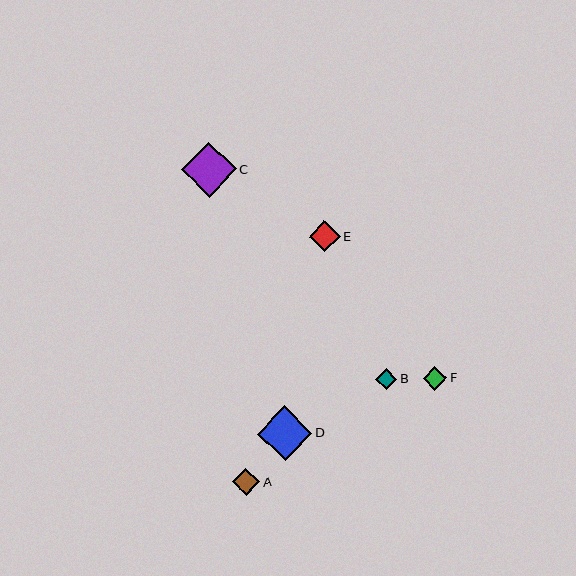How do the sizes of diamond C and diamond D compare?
Diamond C and diamond D are approximately the same size.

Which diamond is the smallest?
Diamond B is the smallest with a size of approximately 22 pixels.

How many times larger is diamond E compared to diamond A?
Diamond E is approximately 1.2 times the size of diamond A.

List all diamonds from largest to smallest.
From largest to smallest: C, D, E, A, F, B.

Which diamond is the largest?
Diamond C is the largest with a size of approximately 55 pixels.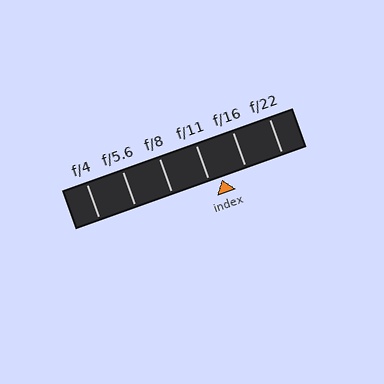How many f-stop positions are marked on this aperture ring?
There are 6 f-stop positions marked.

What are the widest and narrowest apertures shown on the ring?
The widest aperture shown is f/4 and the narrowest is f/22.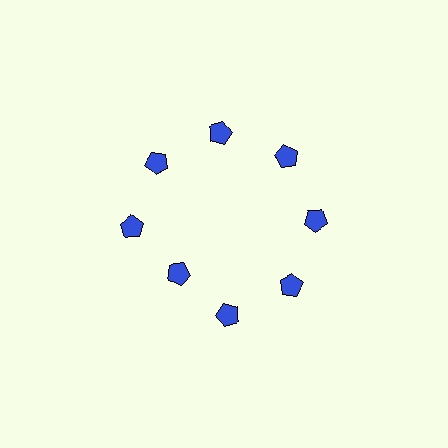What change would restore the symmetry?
The symmetry would be restored by moving it outward, back onto the ring so that all 8 pentagons sit at equal angles and equal distance from the center.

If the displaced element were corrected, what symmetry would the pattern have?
It would have 8-fold rotational symmetry — the pattern would map onto itself every 45 degrees.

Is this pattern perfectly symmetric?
No. The 8 blue pentagons are arranged in a ring, but one element near the 8 o'clock position is pulled inward toward the center, breaking the 8-fold rotational symmetry.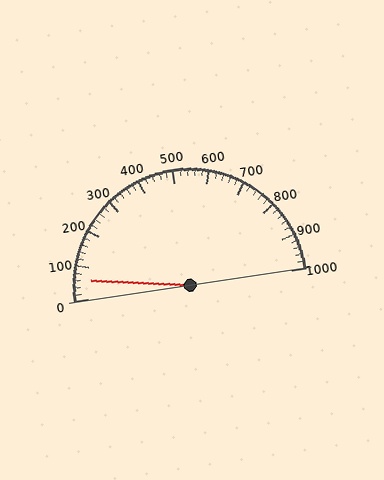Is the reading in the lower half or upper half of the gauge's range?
The reading is in the lower half of the range (0 to 1000).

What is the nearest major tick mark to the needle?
The nearest major tick mark is 100.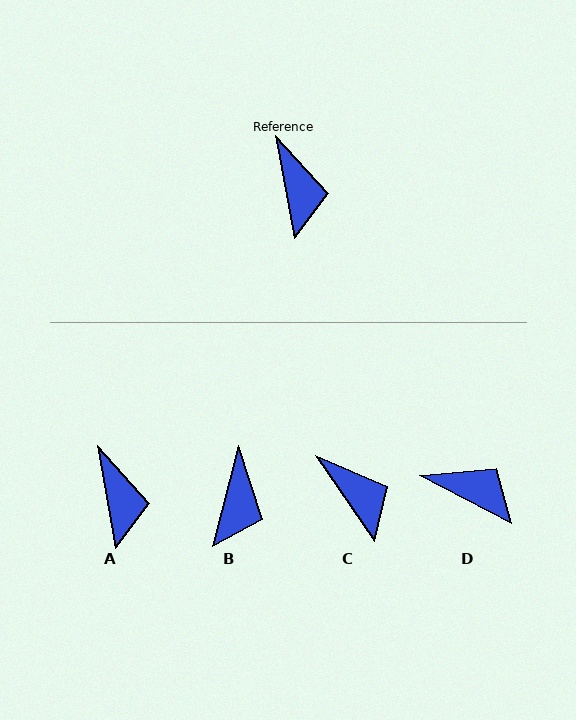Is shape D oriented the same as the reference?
No, it is off by about 52 degrees.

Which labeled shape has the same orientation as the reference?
A.